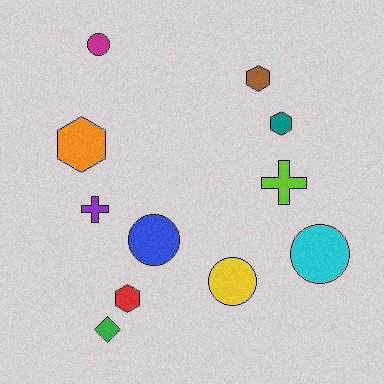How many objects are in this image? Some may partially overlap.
There are 11 objects.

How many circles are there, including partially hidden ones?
There are 4 circles.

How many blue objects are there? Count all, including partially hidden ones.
There is 1 blue object.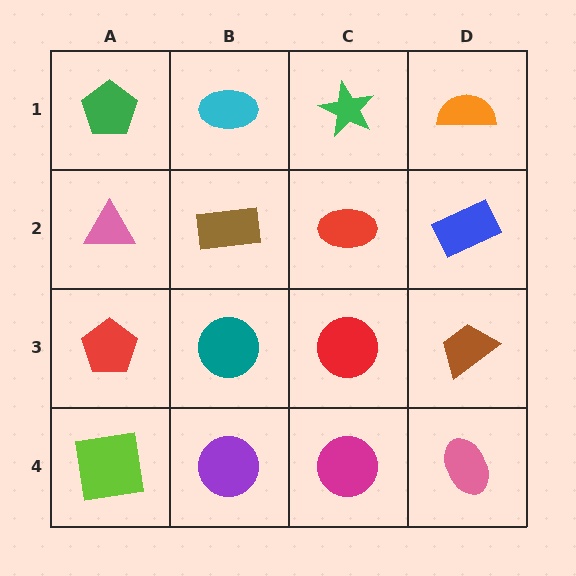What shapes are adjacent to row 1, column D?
A blue rectangle (row 2, column D), a green star (row 1, column C).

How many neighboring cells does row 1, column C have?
3.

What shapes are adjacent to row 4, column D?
A brown trapezoid (row 3, column D), a magenta circle (row 4, column C).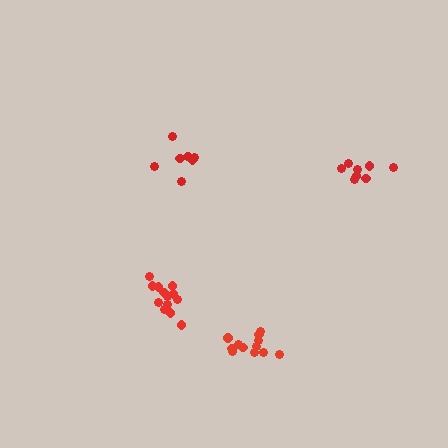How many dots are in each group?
Group 1: 8 dots, Group 2: 7 dots, Group 3: 12 dots, Group 4: 13 dots (40 total).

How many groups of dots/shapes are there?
There are 4 groups.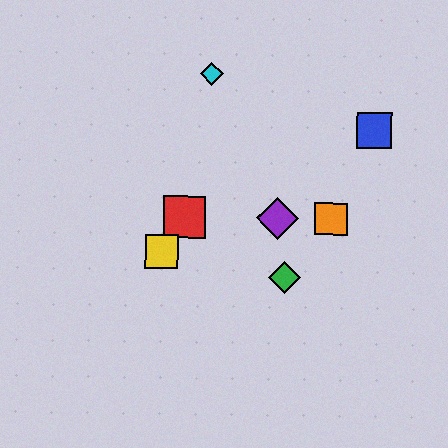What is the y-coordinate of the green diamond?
The green diamond is at y≈277.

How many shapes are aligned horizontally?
3 shapes (the red square, the purple diamond, the orange square) are aligned horizontally.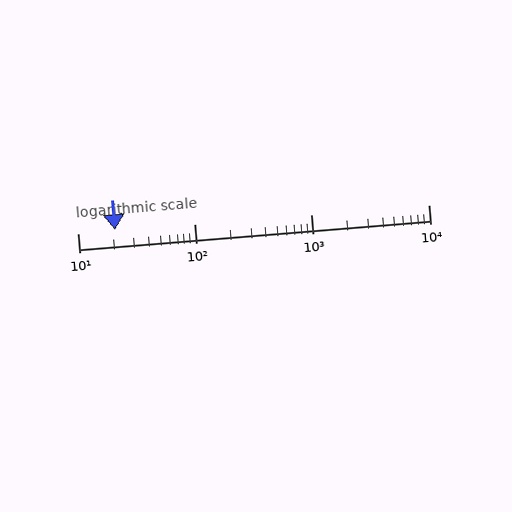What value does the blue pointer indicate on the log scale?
The pointer indicates approximately 21.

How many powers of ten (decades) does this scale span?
The scale spans 3 decades, from 10 to 10000.